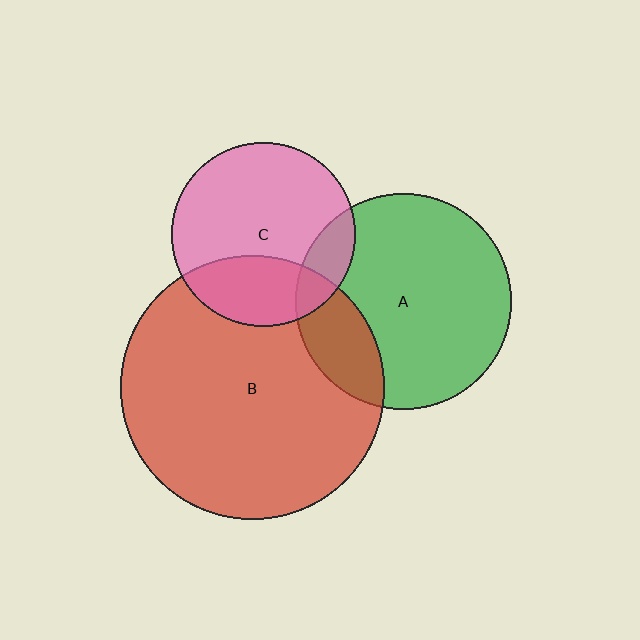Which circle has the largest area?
Circle B (red).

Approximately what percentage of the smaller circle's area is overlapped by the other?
Approximately 15%.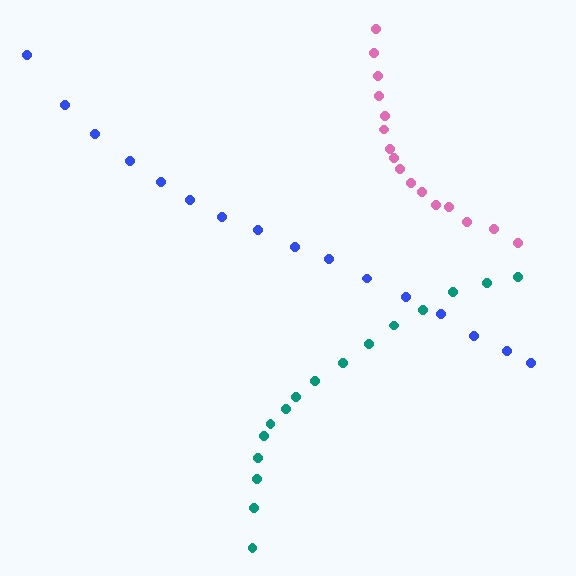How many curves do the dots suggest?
There are 3 distinct paths.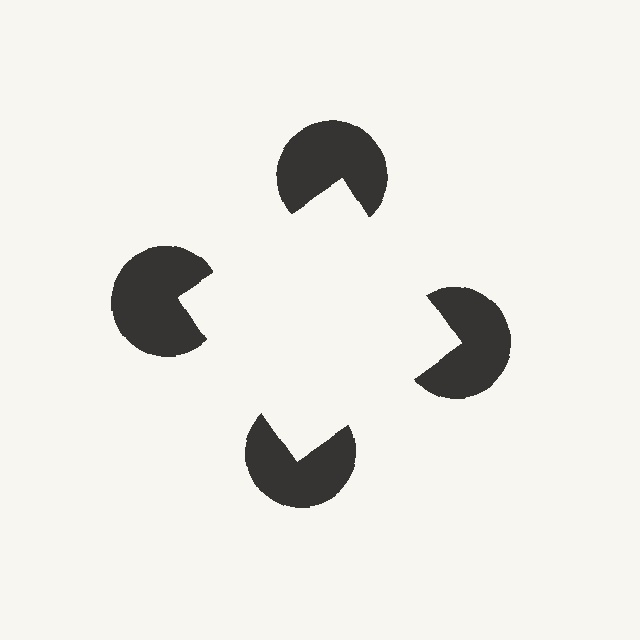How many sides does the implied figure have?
4 sides.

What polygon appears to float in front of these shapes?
An illusory square — its edges are inferred from the aligned wedge cuts in the pac-man discs, not physically drawn.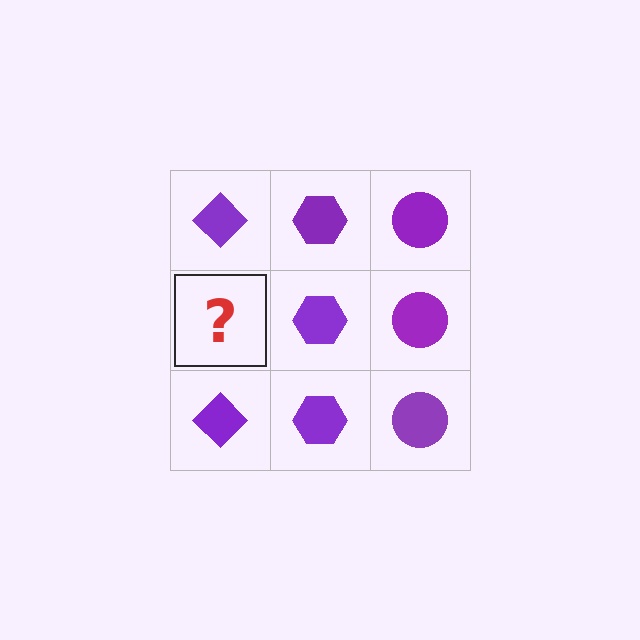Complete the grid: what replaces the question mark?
The question mark should be replaced with a purple diamond.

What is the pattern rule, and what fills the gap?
The rule is that each column has a consistent shape. The gap should be filled with a purple diamond.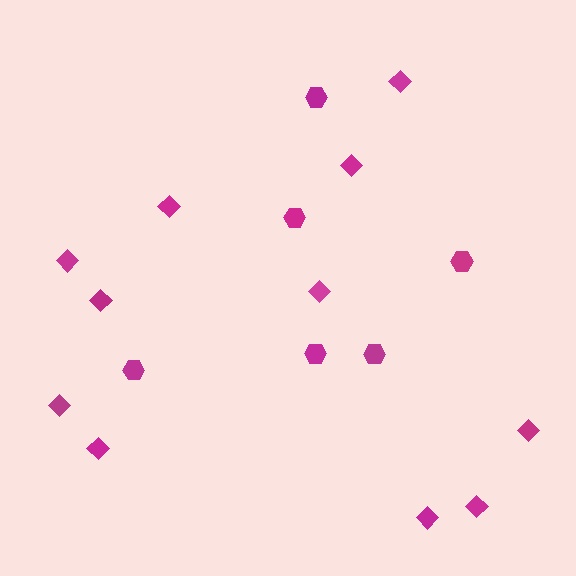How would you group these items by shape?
There are 2 groups: one group of hexagons (6) and one group of diamonds (11).